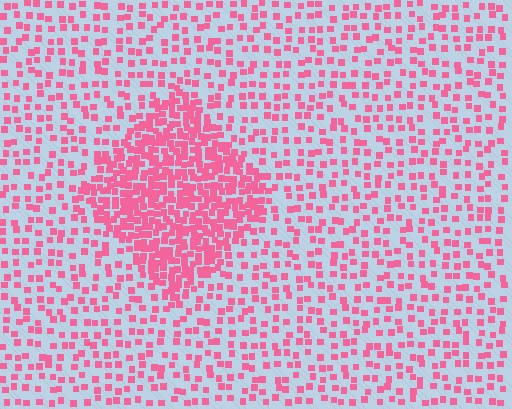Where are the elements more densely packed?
The elements are more densely packed inside the diamond boundary.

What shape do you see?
I see a diamond.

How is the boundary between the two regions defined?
The boundary is defined by a change in element density (approximately 2.6x ratio). All elements are the same color, size, and shape.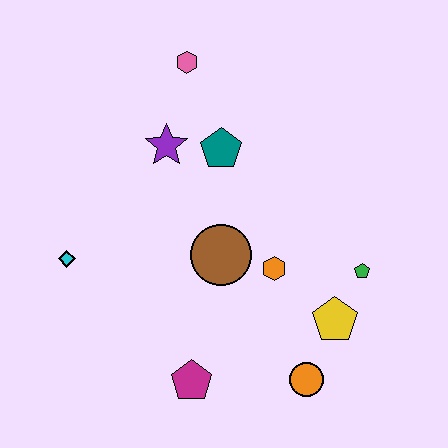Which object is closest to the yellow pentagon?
The green pentagon is closest to the yellow pentagon.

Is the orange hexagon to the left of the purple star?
No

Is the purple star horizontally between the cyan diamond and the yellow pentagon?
Yes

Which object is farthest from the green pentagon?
The cyan diamond is farthest from the green pentagon.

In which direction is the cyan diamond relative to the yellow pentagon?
The cyan diamond is to the left of the yellow pentagon.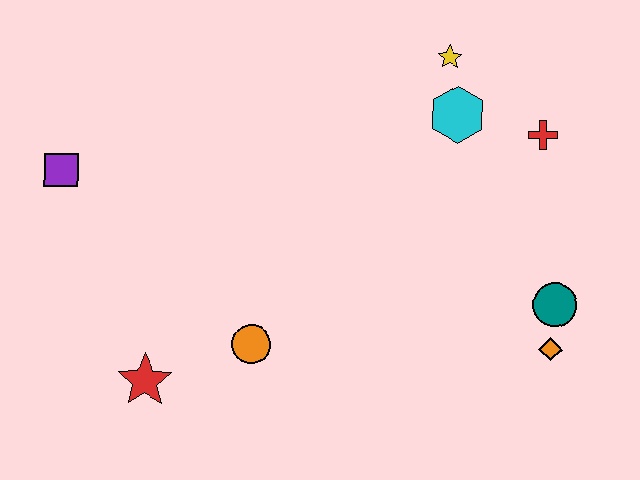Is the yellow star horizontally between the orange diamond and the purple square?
Yes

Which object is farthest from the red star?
The red cross is farthest from the red star.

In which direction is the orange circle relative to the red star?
The orange circle is to the right of the red star.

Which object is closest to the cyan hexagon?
The yellow star is closest to the cyan hexagon.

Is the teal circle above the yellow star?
No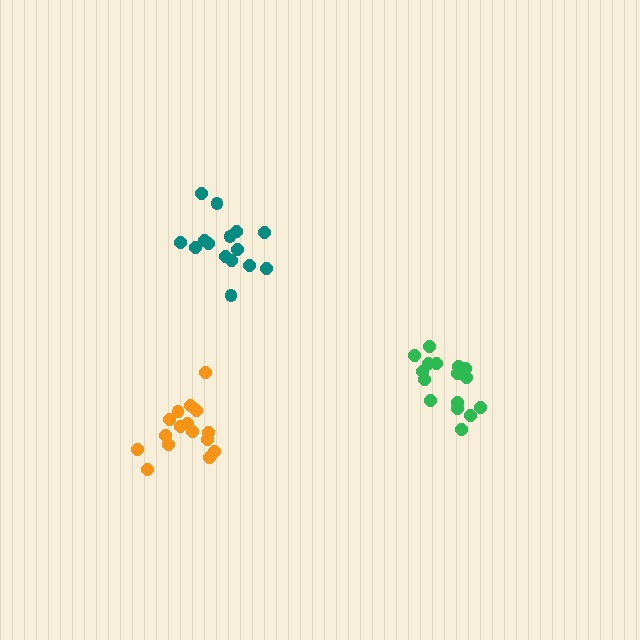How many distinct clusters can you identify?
There are 3 distinct clusters.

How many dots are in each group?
Group 1: 16 dots, Group 2: 15 dots, Group 3: 16 dots (47 total).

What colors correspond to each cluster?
The clusters are colored: green, teal, orange.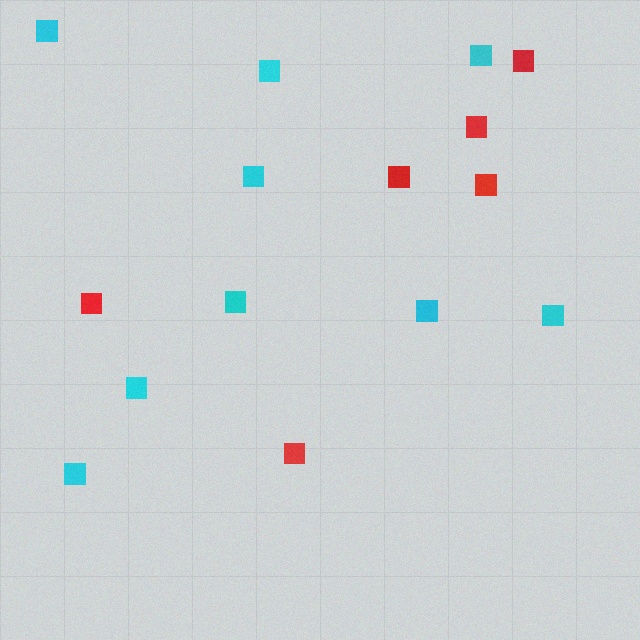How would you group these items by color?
There are 2 groups: one group of cyan squares (9) and one group of red squares (6).